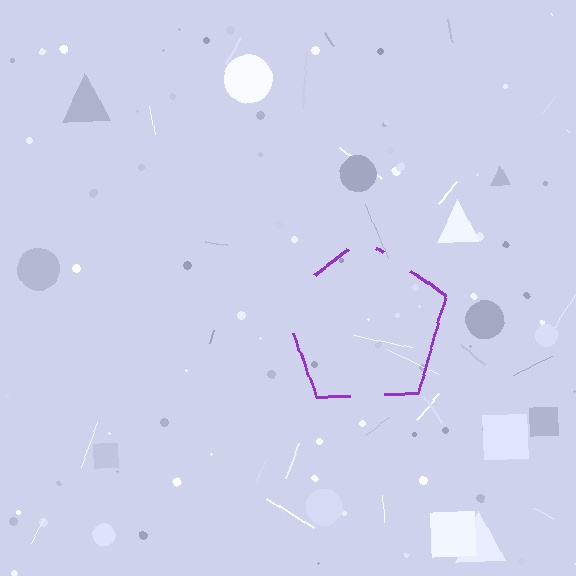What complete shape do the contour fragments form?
The contour fragments form a pentagon.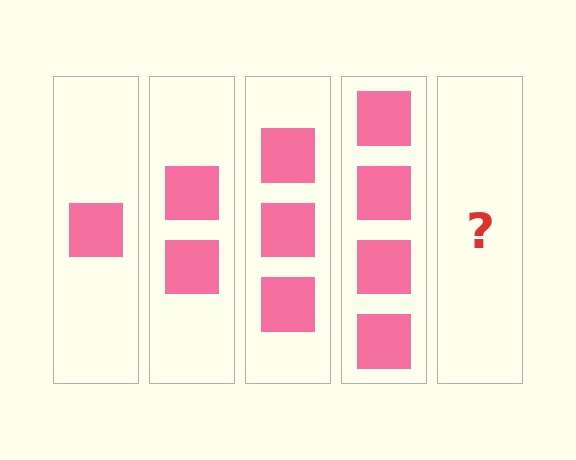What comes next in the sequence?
The next element should be 5 squares.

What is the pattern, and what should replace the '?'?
The pattern is that each step adds one more square. The '?' should be 5 squares.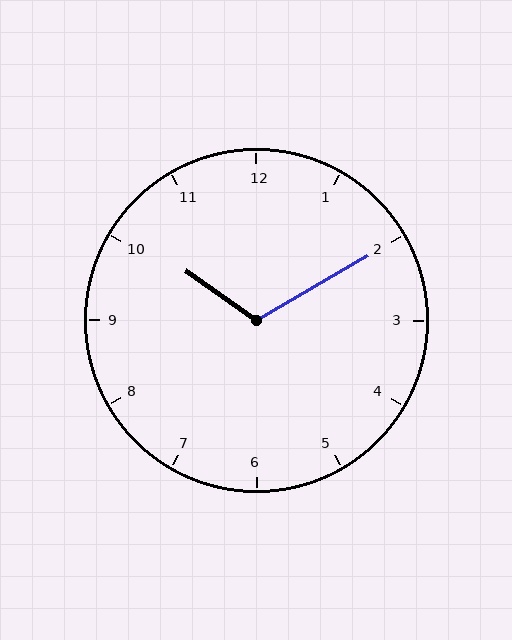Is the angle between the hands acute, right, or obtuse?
It is obtuse.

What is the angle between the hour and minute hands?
Approximately 115 degrees.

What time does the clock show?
10:10.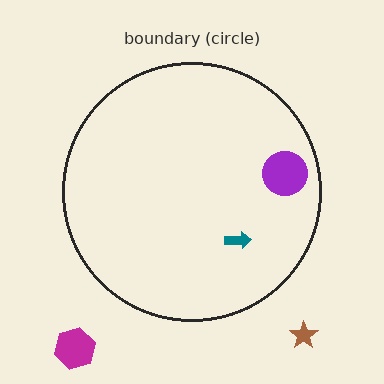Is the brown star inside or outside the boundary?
Outside.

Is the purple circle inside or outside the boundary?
Inside.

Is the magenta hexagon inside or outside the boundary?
Outside.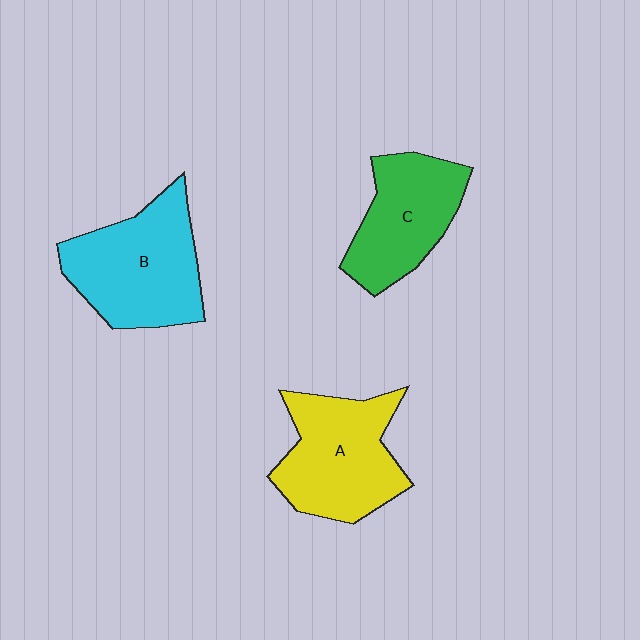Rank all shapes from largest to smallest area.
From largest to smallest: B (cyan), A (yellow), C (green).